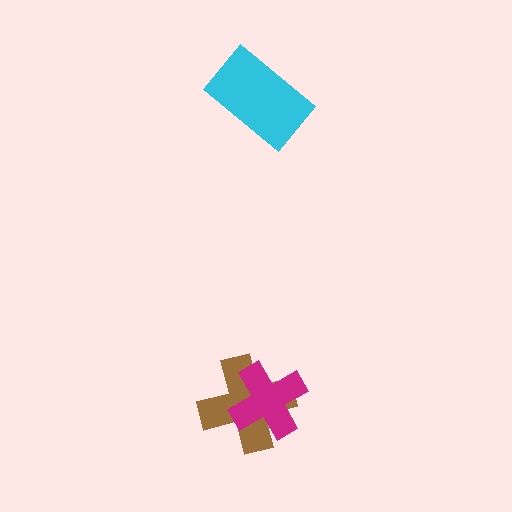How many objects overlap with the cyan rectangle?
0 objects overlap with the cyan rectangle.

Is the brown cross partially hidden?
Yes, it is partially covered by another shape.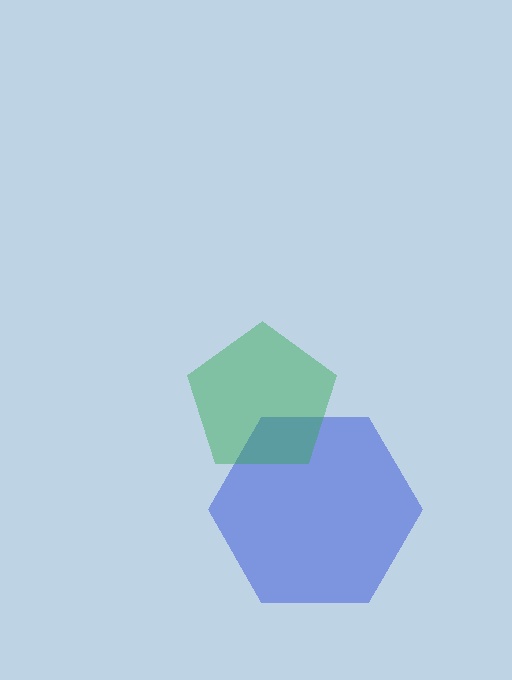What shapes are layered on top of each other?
The layered shapes are: a blue hexagon, a green pentagon.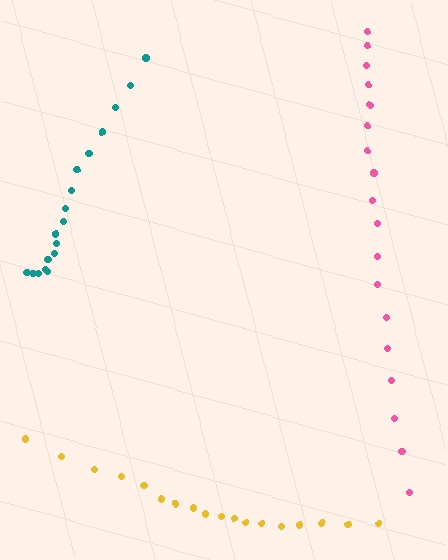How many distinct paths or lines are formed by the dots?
There are 3 distinct paths.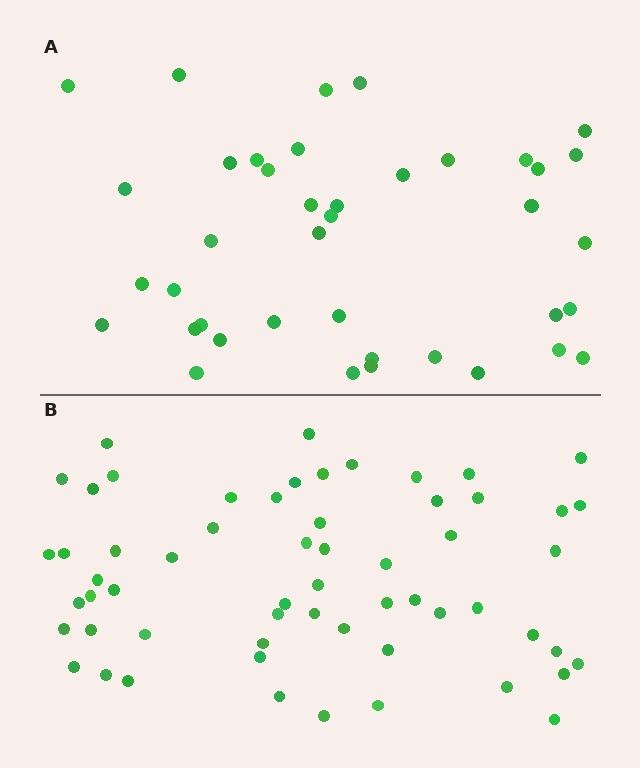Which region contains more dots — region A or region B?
Region B (the bottom region) has more dots.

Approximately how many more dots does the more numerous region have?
Region B has approximately 20 more dots than region A.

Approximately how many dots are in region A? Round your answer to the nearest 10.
About 40 dots.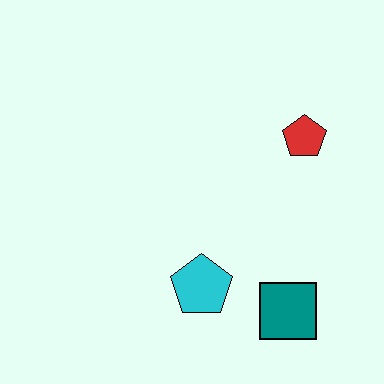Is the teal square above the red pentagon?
No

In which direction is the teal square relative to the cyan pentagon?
The teal square is to the right of the cyan pentagon.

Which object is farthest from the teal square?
The red pentagon is farthest from the teal square.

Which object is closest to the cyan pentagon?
The teal square is closest to the cyan pentagon.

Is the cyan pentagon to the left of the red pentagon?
Yes